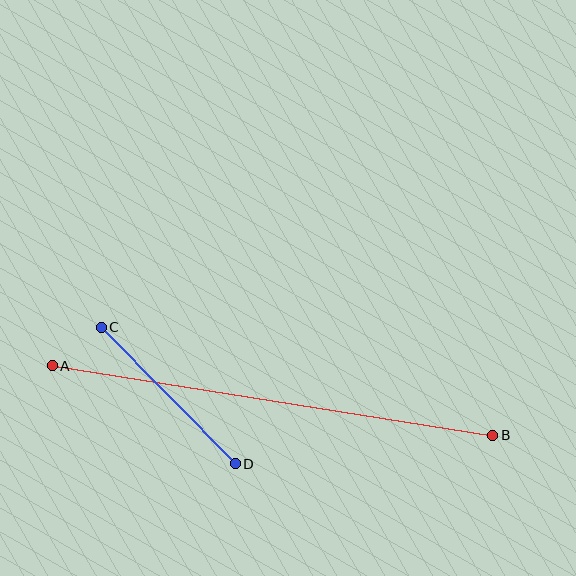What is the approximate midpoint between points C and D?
The midpoint is at approximately (168, 395) pixels.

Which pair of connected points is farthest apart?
Points A and B are farthest apart.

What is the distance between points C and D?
The distance is approximately 191 pixels.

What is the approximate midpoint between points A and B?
The midpoint is at approximately (272, 401) pixels.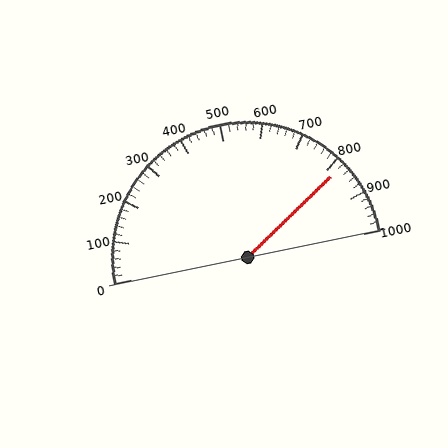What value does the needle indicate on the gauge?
The needle indicates approximately 820.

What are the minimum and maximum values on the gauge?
The gauge ranges from 0 to 1000.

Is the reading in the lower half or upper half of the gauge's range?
The reading is in the upper half of the range (0 to 1000).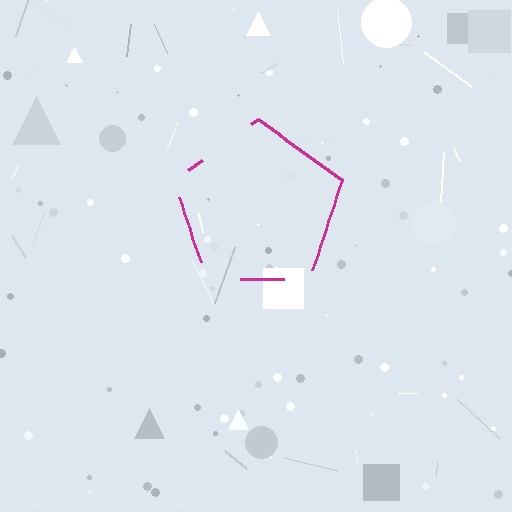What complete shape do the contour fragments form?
The contour fragments form a pentagon.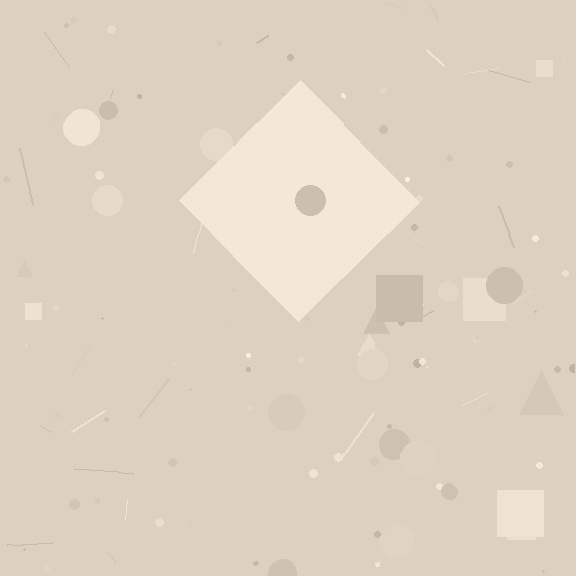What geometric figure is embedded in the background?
A diamond is embedded in the background.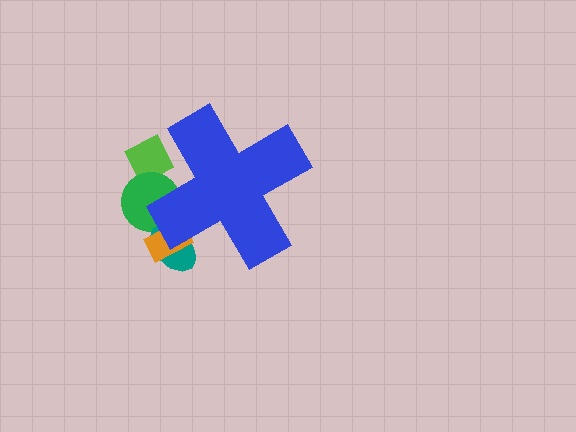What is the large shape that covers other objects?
A blue cross.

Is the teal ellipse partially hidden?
Yes, the teal ellipse is partially hidden behind the blue cross.